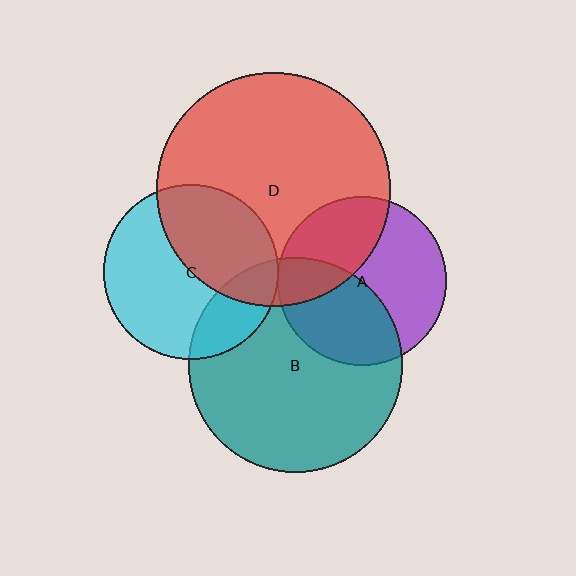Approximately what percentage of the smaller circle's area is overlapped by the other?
Approximately 35%.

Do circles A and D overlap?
Yes.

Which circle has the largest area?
Circle D (red).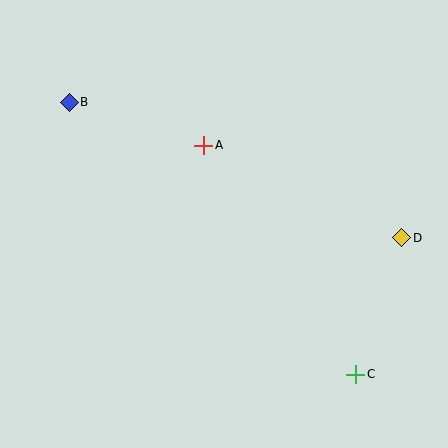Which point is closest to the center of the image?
Point A at (204, 145) is closest to the center.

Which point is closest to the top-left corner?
Point B is closest to the top-left corner.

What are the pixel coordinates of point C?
Point C is at (356, 374).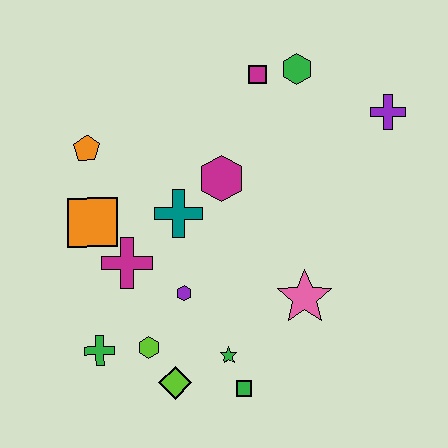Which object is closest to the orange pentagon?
The orange square is closest to the orange pentagon.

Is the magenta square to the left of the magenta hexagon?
No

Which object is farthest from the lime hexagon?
The purple cross is farthest from the lime hexagon.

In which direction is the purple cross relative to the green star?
The purple cross is above the green star.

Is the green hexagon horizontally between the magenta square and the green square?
No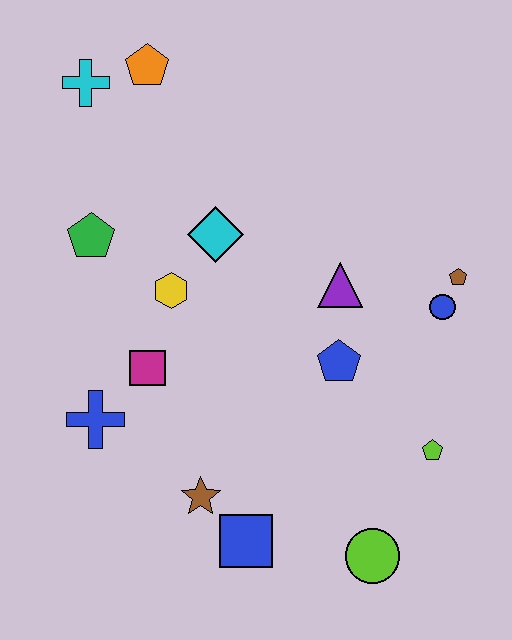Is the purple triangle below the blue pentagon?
No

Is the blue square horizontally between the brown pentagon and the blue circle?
No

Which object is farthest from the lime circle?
The cyan cross is farthest from the lime circle.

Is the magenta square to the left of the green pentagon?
No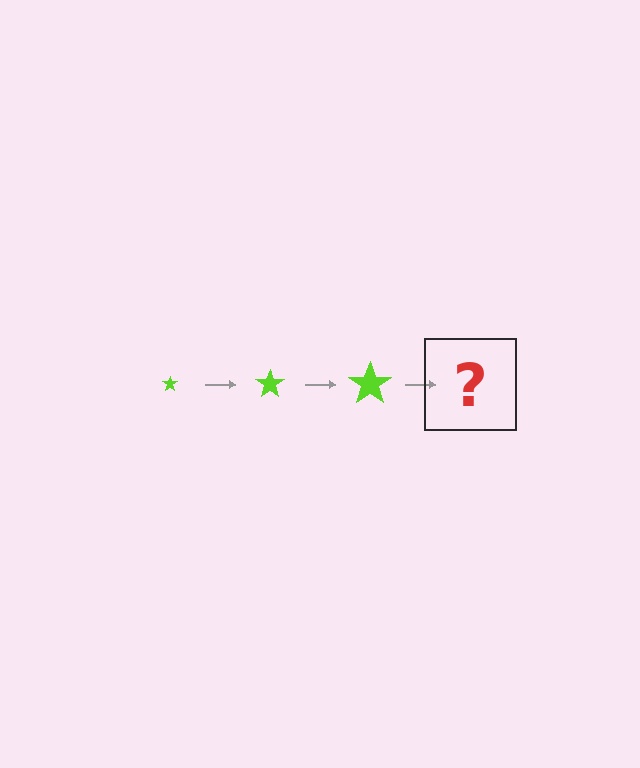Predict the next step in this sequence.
The next step is a lime star, larger than the previous one.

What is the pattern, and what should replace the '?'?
The pattern is that the star gets progressively larger each step. The '?' should be a lime star, larger than the previous one.